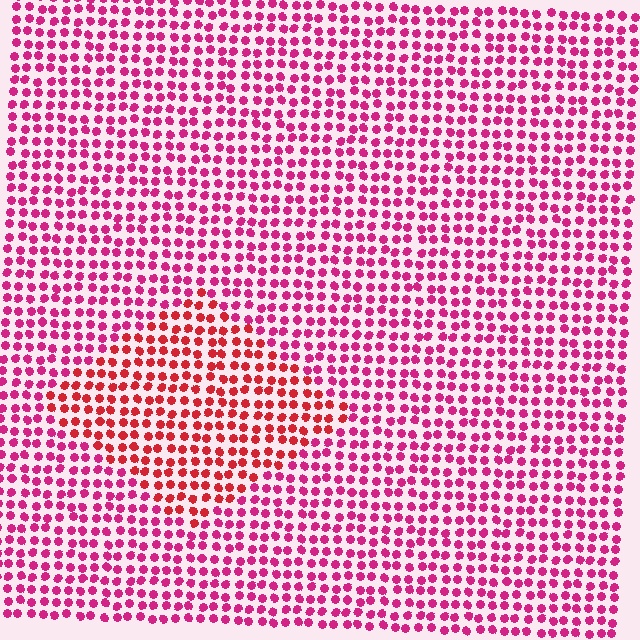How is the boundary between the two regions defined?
The boundary is defined purely by a slight shift in hue (about 29 degrees). Spacing, size, and orientation are identical on both sides.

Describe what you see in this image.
The image is filled with small magenta elements in a uniform arrangement. A diamond-shaped region is visible where the elements are tinted to a slightly different hue, forming a subtle color boundary.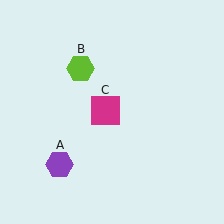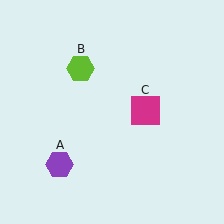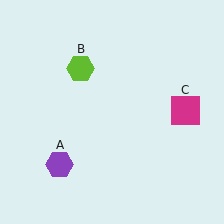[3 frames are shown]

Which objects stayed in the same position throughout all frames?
Purple hexagon (object A) and lime hexagon (object B) remained stationary.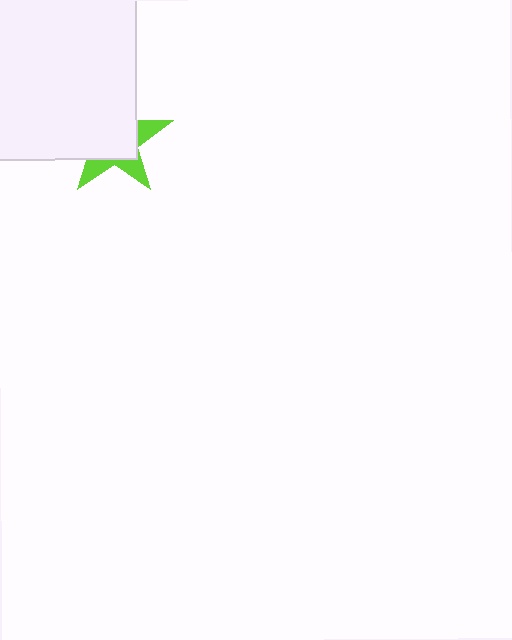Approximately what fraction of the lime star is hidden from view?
Roughly 68% of the lime star is hidden behind the white square.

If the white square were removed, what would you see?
You would see the complete lime star.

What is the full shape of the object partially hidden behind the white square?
The partially hidden object is a lime star.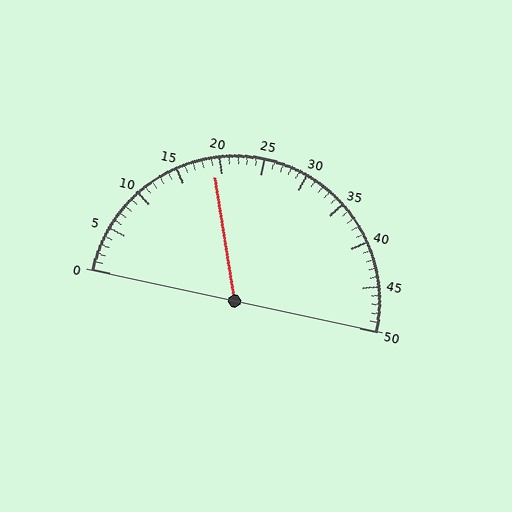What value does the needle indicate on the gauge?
The needle indicates approximately 19.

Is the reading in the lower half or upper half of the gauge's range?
The reading is in the lower half of the range (0 to 50).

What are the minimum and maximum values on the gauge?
The gauge ranges from 0 to 50.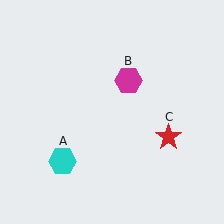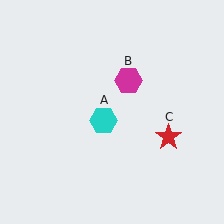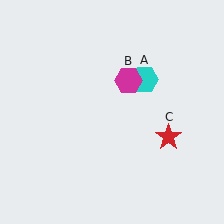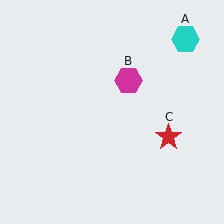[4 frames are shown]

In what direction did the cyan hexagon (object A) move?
The cyan hexagon (object A) moved up and to the right.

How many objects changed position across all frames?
1 object changed position: cyan hexagon (object A).